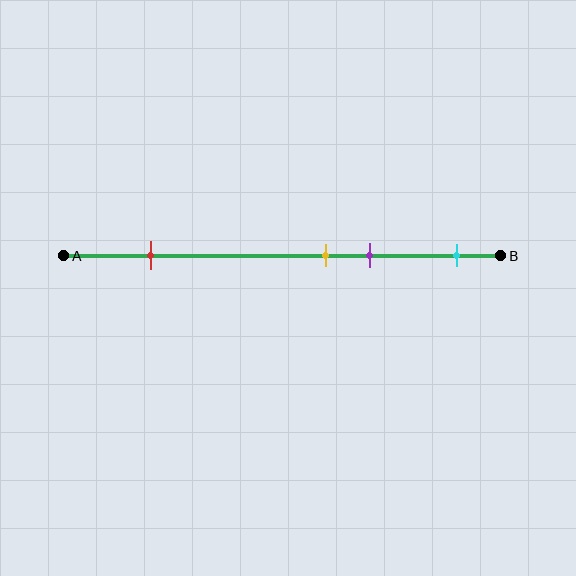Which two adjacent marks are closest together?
The yellow and purple marks are the closest adjacent pair.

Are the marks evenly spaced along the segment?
No, the marks are not evenly spaced.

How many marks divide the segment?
There are 4 marks dividing the segment.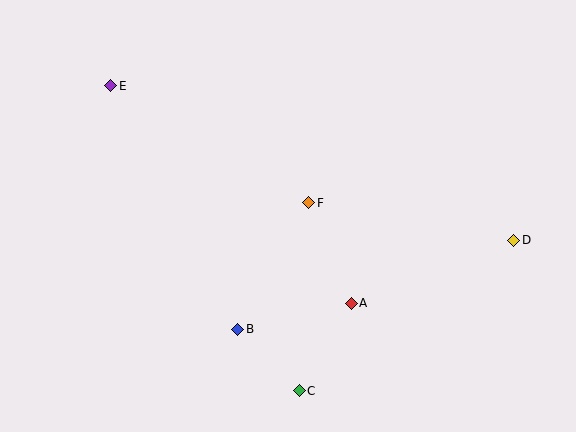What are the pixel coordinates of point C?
Point C is at (299, 391).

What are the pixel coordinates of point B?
Point B is at (238, 329).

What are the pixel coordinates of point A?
Point A is at (351, 303).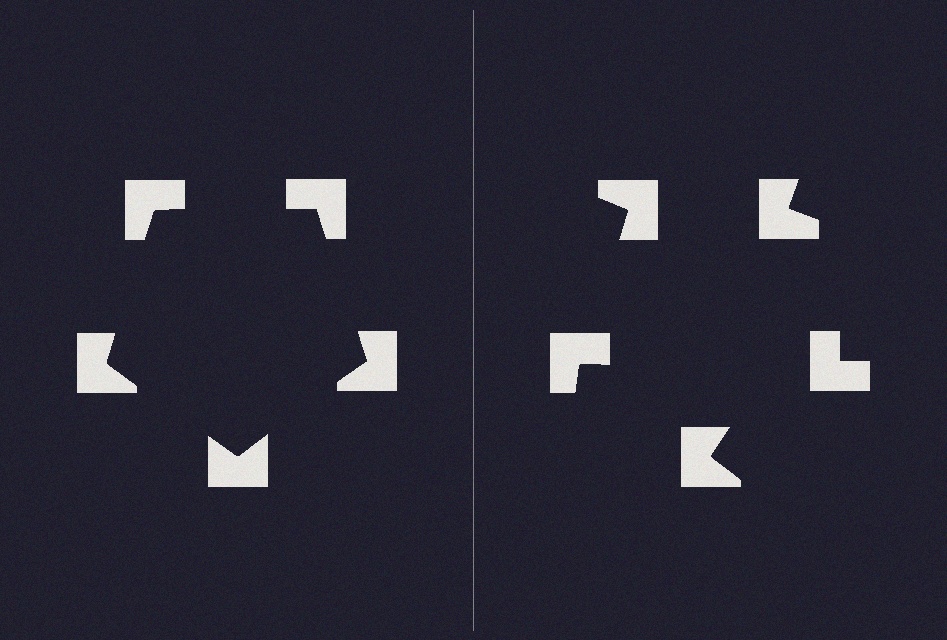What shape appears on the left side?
An illusory pentagon.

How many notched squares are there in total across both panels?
10 — 5 on each side.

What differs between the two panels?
The notched squares are positioned identically on both sides; only the wedge orientations differ. On the left they align to a pentagon; on the right they are misaligned.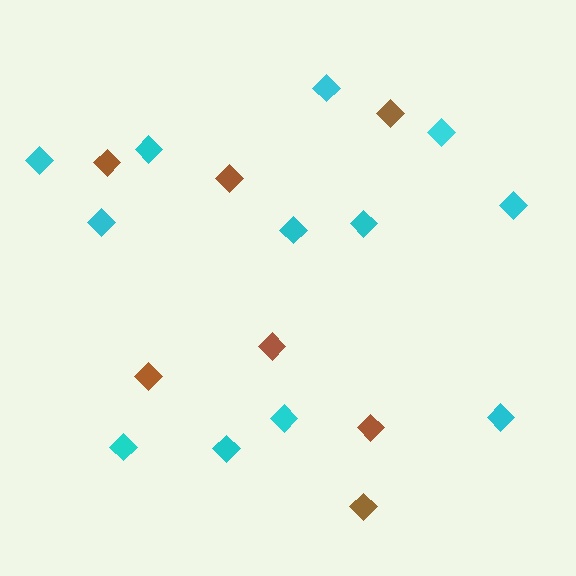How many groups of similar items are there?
There are 2 groups: one group of brown diamonds (7) and one group of cyan diamonds (12).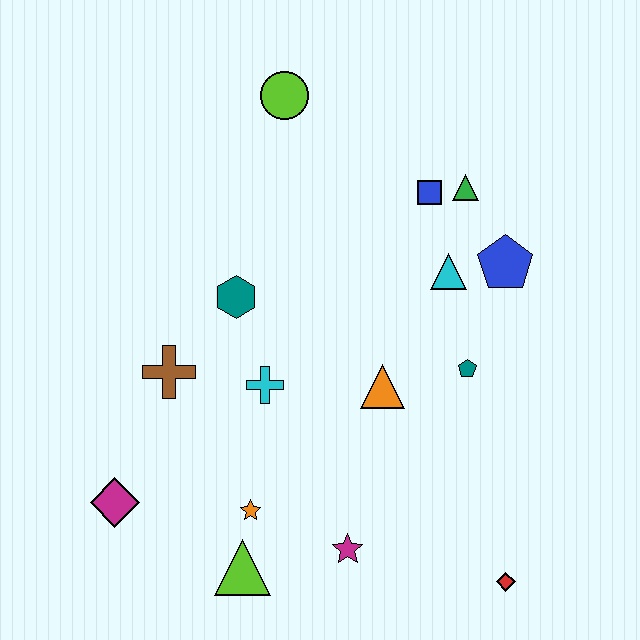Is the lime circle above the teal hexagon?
Yes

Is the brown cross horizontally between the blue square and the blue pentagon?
No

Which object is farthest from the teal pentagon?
The magenta diamond is farthest from the teal pentagon.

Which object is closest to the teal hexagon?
The cyan cross is closest to the teal hexagon.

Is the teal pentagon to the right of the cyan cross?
Yes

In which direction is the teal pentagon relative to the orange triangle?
The teal pentagon is to the right of the orange triangle.